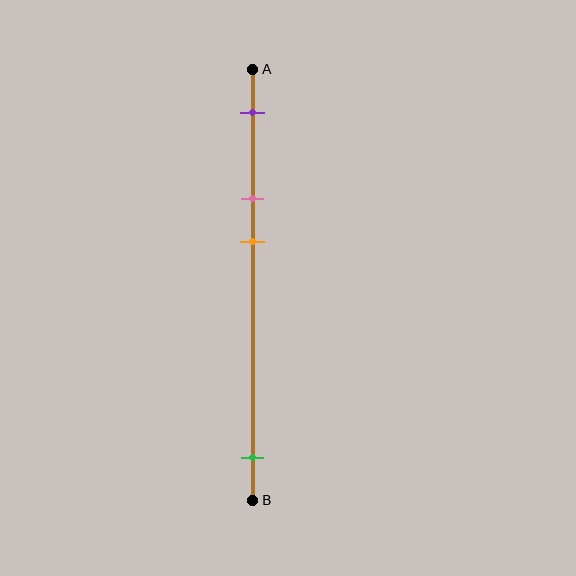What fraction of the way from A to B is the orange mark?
The orange mark is approximately 40% (0.4) of the way from A to B.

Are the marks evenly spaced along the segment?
No, the marks are not evenly spaced.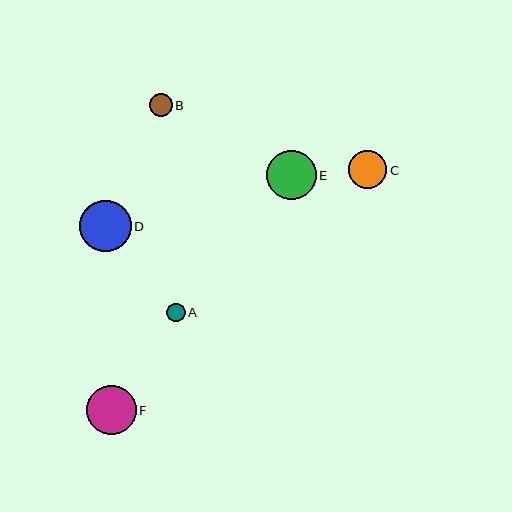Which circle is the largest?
Circle D is the largest with a size of approximately 52 pixels.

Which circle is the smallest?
Circle A is the smallest with a size of approximately 19 pixels.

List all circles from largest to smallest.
From largest to smallest: D, F, E, C, B, A.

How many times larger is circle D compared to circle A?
Circle D is approximately 2.8 times the size of circle A.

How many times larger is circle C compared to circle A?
Circle C is approximately 2.1 times the size of circle A.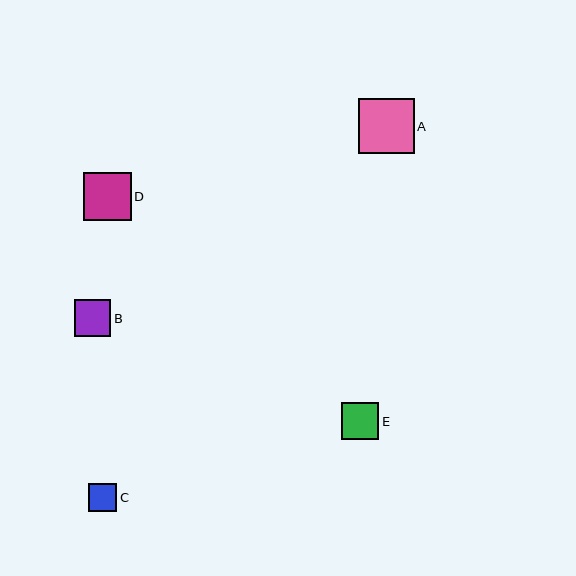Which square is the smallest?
Square C is the smallest with a size of approximately 28 pixels.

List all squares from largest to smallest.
From largest to smallest: A, D, E, B, C.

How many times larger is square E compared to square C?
Square E is approximately 1.3 times the size of square C.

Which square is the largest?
Square A is the largest with a size of approximately 55 pixels.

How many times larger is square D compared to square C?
Square D is approximately 1.7 times the size of square C.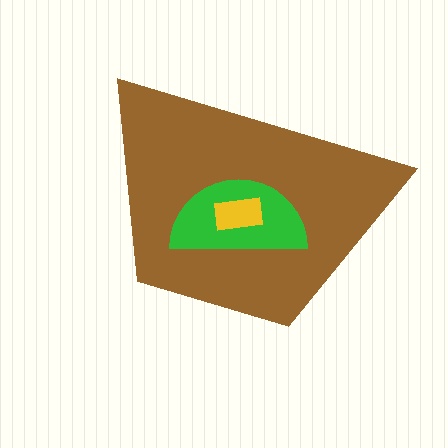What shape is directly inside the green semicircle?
The yellow rectangle.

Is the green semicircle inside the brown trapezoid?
Yes.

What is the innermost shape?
The yellow rectangle.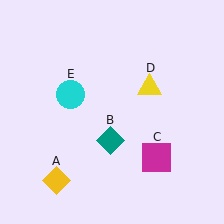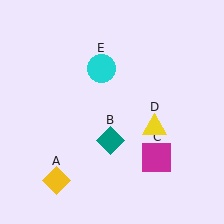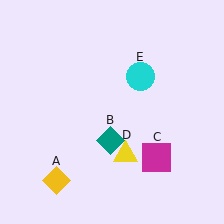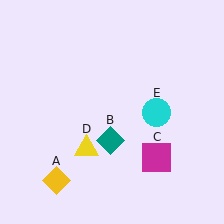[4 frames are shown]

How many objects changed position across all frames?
2 objects changed position: yellow triangle (object D), cyan circle (object E).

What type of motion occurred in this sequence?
The yellow triangle (object D), cyan circle (object E) rotated clockwise around the center of the scene.